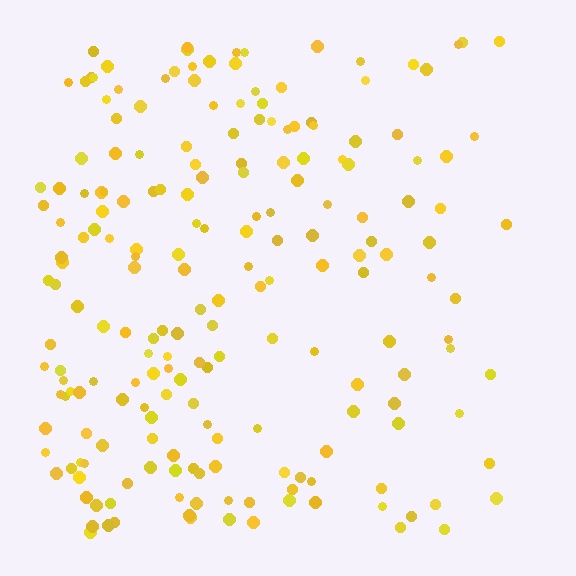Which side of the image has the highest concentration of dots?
The left.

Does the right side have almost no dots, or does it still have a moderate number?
Still a moderate number, just noticeably fewer than the left.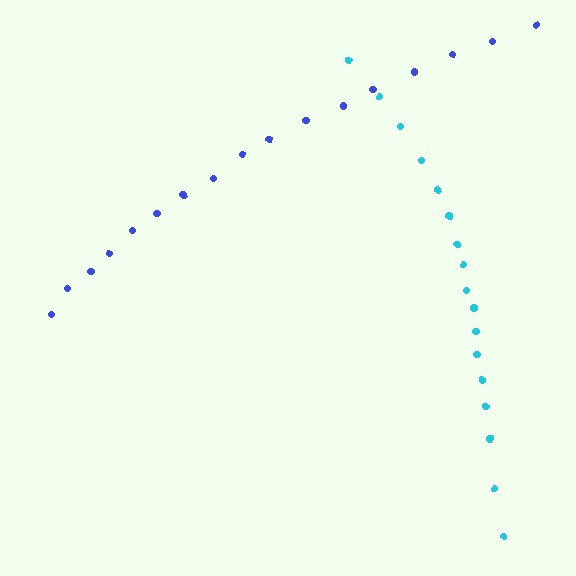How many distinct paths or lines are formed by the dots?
There are 2 distinct paths.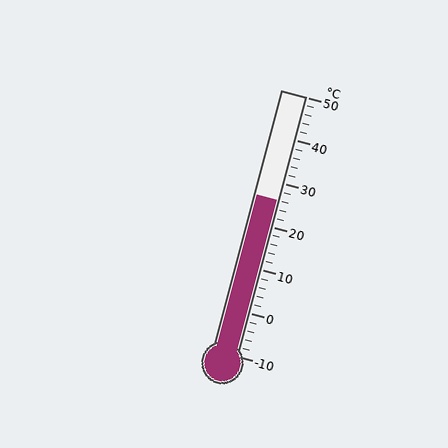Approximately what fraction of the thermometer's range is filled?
The thermometer is filled to approximately 60% of its range.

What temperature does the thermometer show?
The thermometer shows approximately 26°C.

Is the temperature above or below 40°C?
The temperature is below 40°C.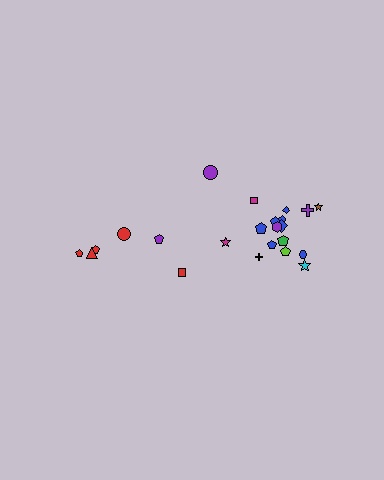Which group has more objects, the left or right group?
The right group.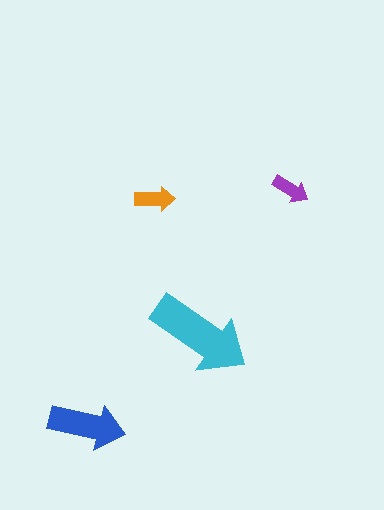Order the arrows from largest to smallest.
the cyan one, the blue one, the orange one, the purple one.